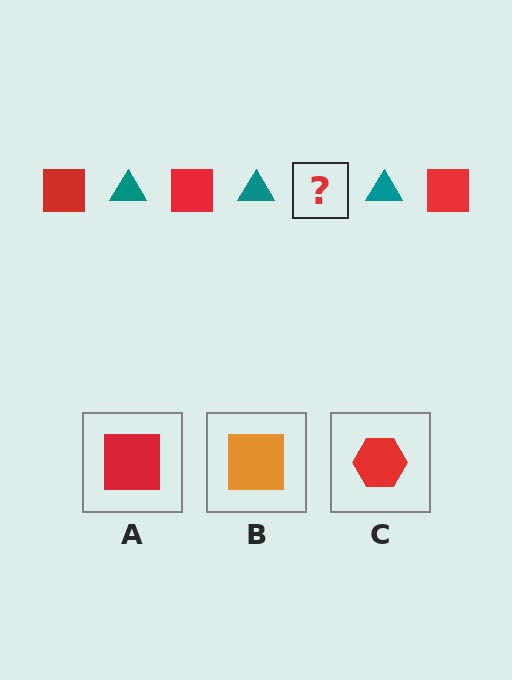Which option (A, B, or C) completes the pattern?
A.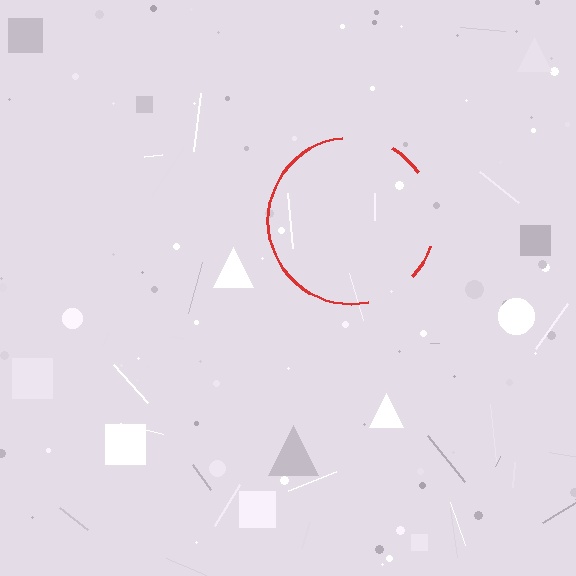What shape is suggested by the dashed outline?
The dashed outline suggests a circle.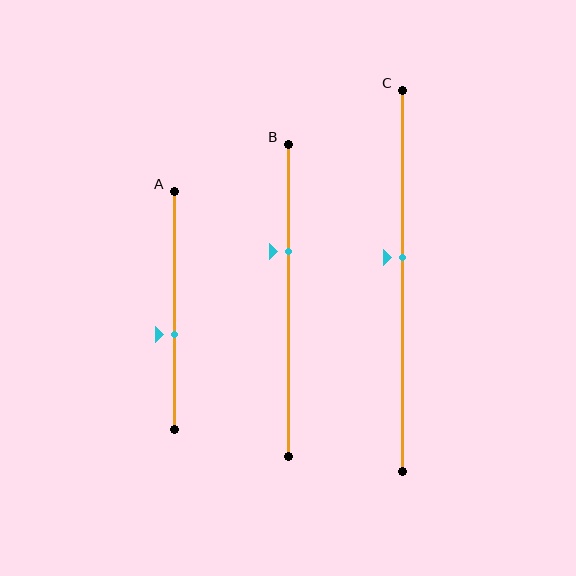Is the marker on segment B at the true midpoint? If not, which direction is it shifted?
No, the marker on segment B is shifted upward by about 16% of the segment length.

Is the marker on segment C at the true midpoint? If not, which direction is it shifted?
No, the marker on segment C is shifted upward by about 6% of the segment length.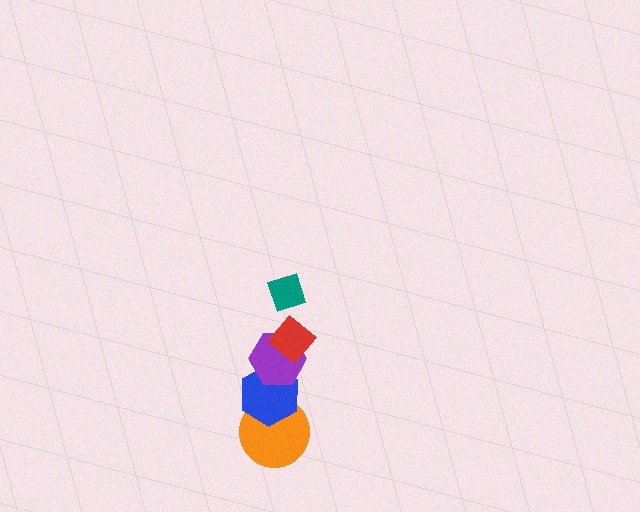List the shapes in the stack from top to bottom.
From top to bottom: the teal diamond, the red diamond, the purple hexagon, the blue hexagon, the orange circle.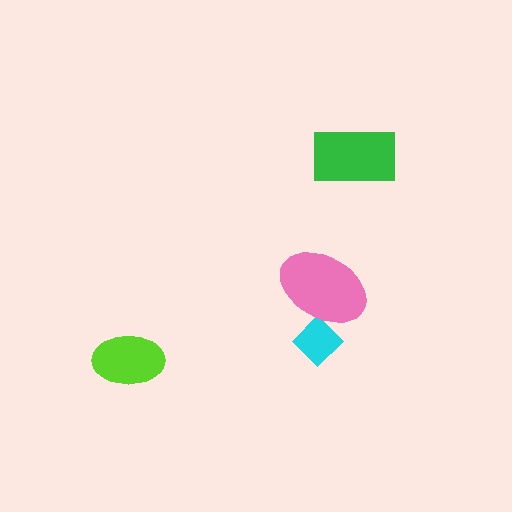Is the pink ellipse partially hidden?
No, no other shape covers it.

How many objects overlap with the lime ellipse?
0 objects overlap with the lime ellipse.